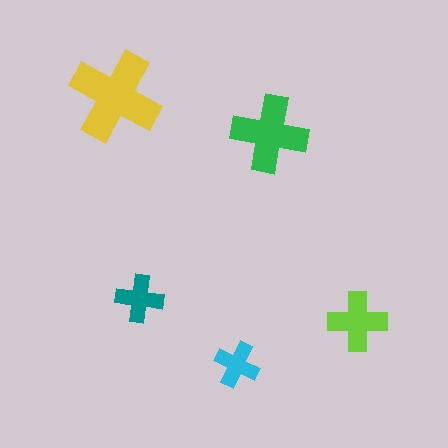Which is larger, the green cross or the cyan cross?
The green one.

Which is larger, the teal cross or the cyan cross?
The teal one.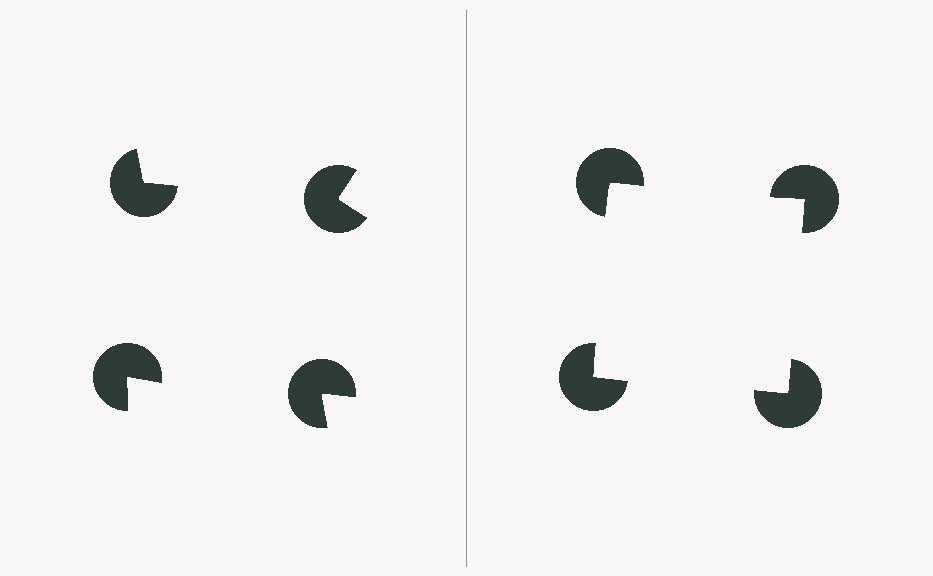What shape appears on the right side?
An illusory square.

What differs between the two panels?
The pac-man discs are positioned identically on both sides; only the wedge orientations differ. On the right they align to a square; on the left they are misaligned.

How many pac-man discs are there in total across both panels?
8 — 4 on each side.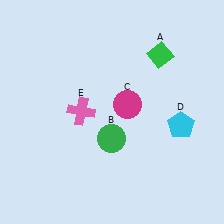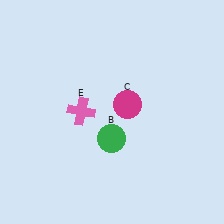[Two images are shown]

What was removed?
The green diamond (A), the cyan pentagon (D) were removed in Image 2.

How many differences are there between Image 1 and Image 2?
There are 2 differences between the two images.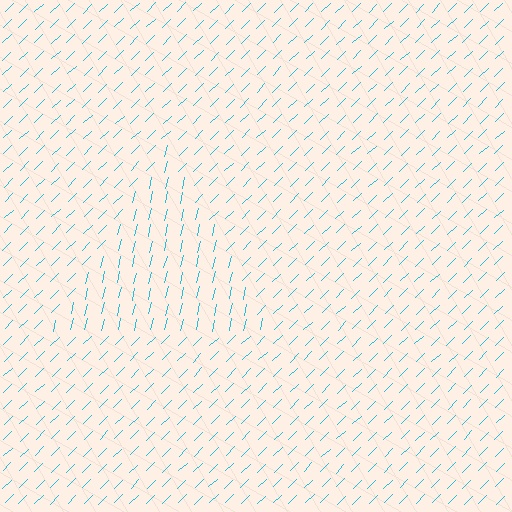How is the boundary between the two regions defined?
The boundary is defined purely by a change in line orientation (approximately 32 degrees difference). All lines are the same color and thickness.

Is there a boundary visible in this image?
Yes, there is a texture boundary formed by a change in line orientation.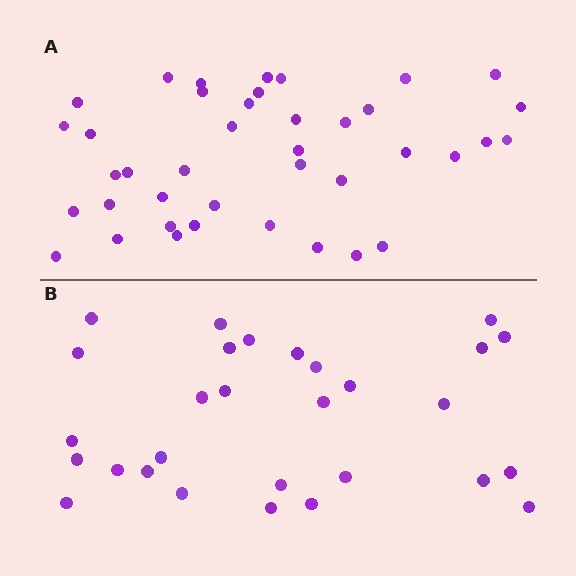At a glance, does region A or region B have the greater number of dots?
Region A (the top region) has more dots.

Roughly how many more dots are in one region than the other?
Region A has roughly 12 or so more dots than region B.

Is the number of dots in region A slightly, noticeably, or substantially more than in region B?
Region A has noticeably more, but not dramatically so. The ratio is roughly 1.4 to 1.